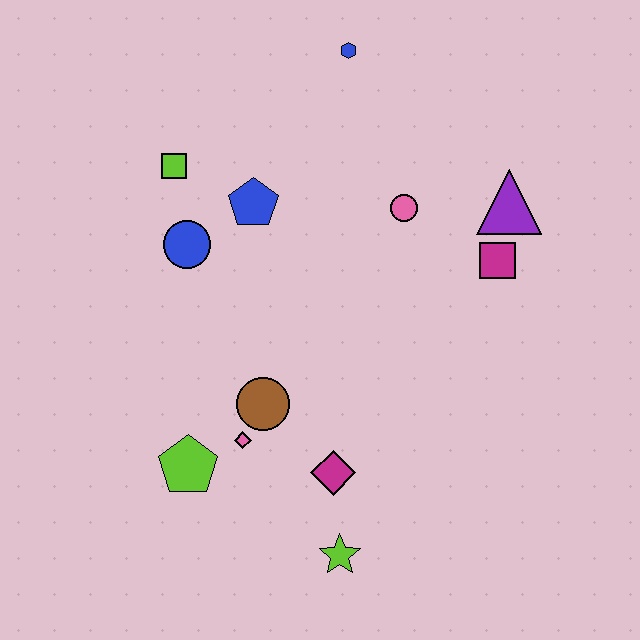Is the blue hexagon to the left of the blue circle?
No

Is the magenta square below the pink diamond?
No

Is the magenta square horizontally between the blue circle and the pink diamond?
No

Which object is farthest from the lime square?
The lime star is farthest from the lime square.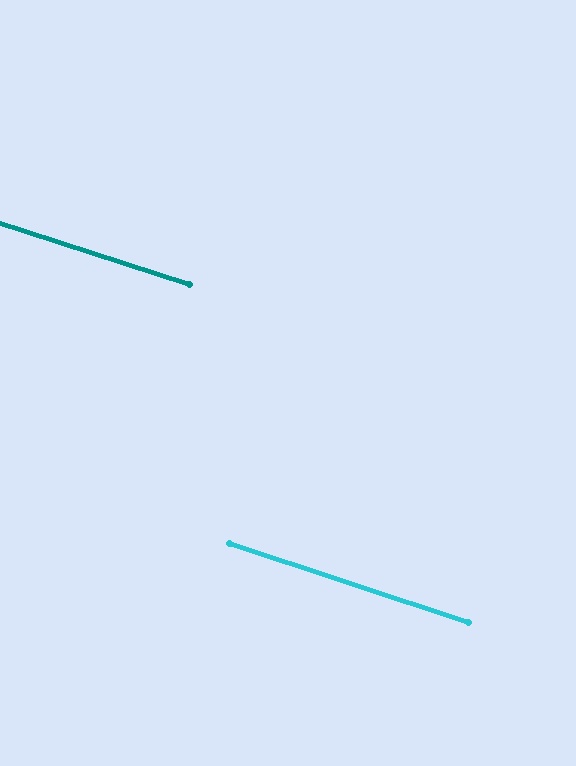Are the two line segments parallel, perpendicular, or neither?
Parallel — their directions differ by only 0.7°.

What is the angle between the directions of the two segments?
Approximately 1 degree.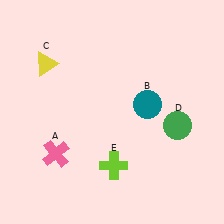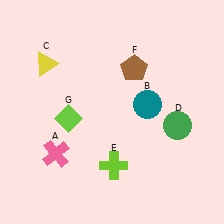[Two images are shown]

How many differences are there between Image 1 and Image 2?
There are 2 differences between the two images.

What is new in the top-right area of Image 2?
A brown pentagon (F) was added in the top-right area of Image 2.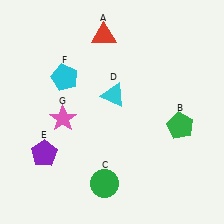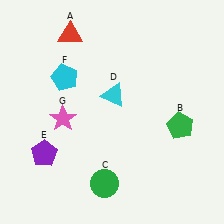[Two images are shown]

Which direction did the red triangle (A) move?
The red triangle (A) moved left.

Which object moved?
The red triangle (A) moved left.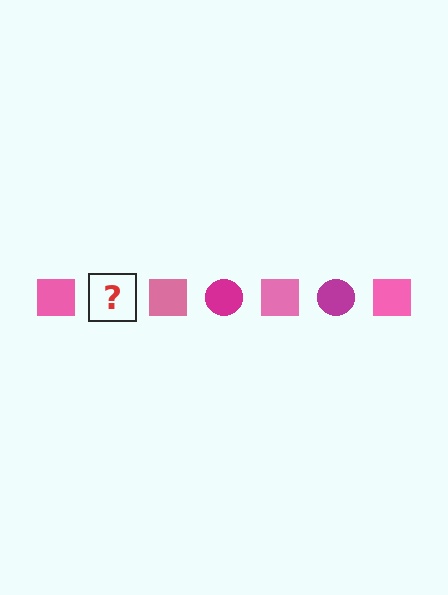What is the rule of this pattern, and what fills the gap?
The rule is that the pattern alternates between pink square and magenta circle. The gap should be filled with a magenta circle.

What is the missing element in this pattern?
The missing element is a magenta circle.